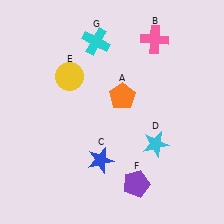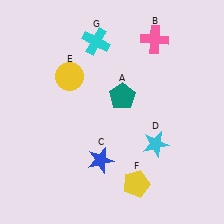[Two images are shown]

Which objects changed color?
A changed from orange to teal. F changed from purple to yellow.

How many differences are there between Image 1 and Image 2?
There are 2 differences between the two images.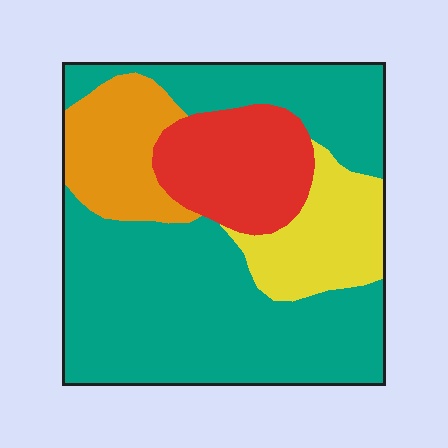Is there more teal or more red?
Teal.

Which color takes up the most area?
Teal, at roughly 60%.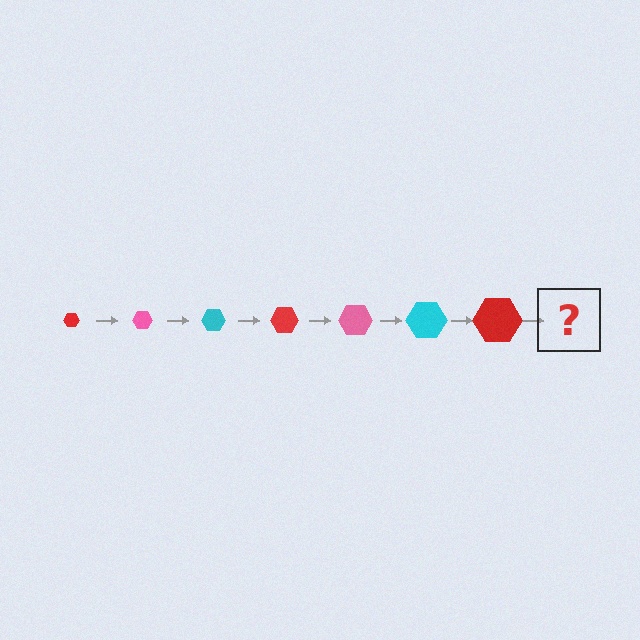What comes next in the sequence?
The next element should be a pink hexagon, larger than the previous one.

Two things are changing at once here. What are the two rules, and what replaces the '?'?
The two rules are that the hexagon grows larger each step and the color cycles through red, pink, and cyan. The '?' should be a pink hexagon, larger than the previous one.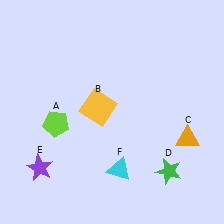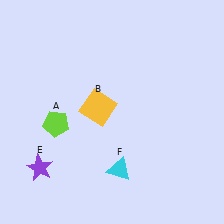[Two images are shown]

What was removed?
The orange triangle (C), the green star (D) were removed in Image 2.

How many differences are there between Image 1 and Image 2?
There are 2 differences between the two images.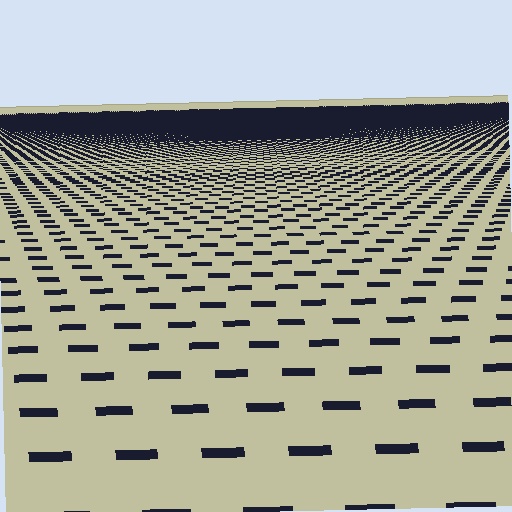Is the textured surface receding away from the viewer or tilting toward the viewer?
The surface is receding away from the viewer. Texture elements get smaller and denser toward the top.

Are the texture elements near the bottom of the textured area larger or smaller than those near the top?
Larger. Near the bottom, elements are closer to the viewer and appear at a bigger on-screen size.